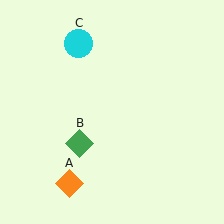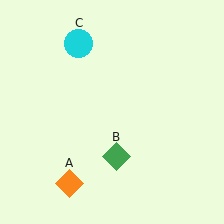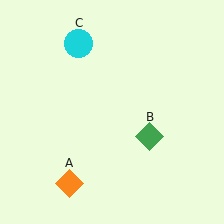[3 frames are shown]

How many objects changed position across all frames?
1 object changed position: green diamond (object B).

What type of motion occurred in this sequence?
The green diamond (object B) rotated counterclockwise around the center of the scene.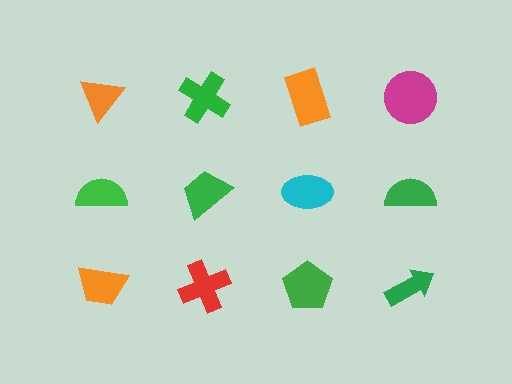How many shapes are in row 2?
4 shapes.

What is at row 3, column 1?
An orange trapezoid.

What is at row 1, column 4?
A magenta circle.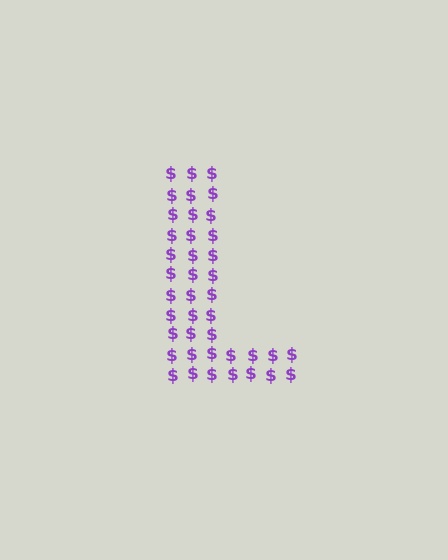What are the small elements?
The small elements are dollar signs.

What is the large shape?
The large shape is the letter L.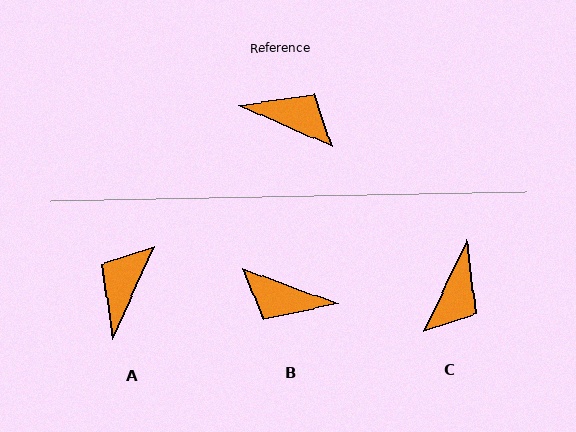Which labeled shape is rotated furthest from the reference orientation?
B, about 176 degrees away.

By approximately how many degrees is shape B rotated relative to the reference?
Approximately 176 degrees clockwise.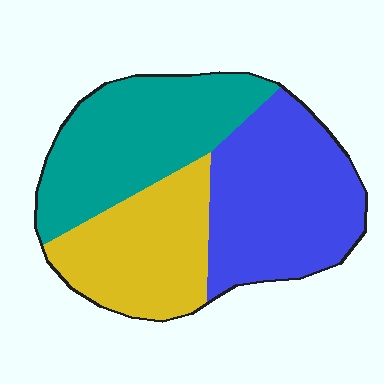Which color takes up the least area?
Yellow, at roughly 30%.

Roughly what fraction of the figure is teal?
Teal takes up between a quarter and a half of the figure.